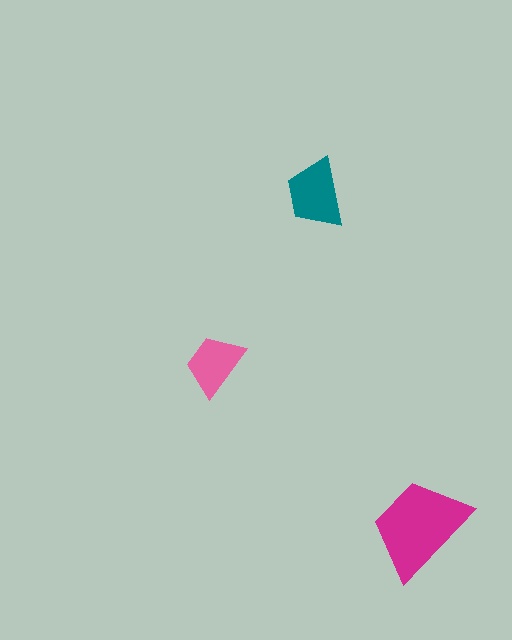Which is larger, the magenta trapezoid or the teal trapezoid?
The magenta one.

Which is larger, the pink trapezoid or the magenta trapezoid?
The magenta one.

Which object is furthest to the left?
The pink trapezoid is leftmost.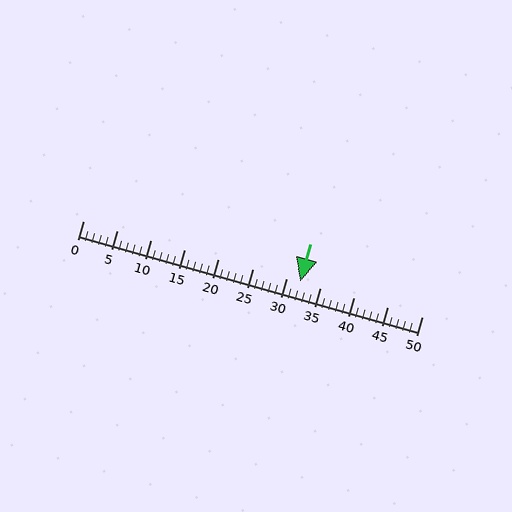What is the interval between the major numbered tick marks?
The major tick marks are spaced 5 units apart.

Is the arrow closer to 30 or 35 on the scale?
The arrow is closer to 30.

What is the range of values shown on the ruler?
The ruler shows values from 0 to 50.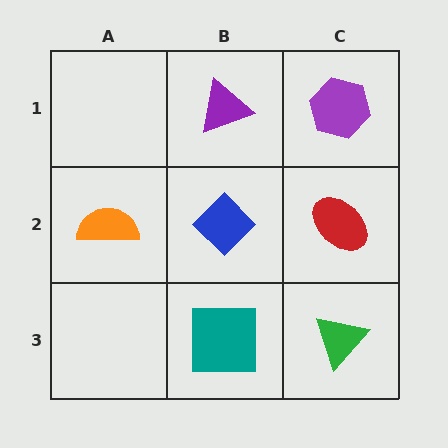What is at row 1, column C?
A purple hexagon.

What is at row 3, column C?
A green triangle.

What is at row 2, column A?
An orange semicircle.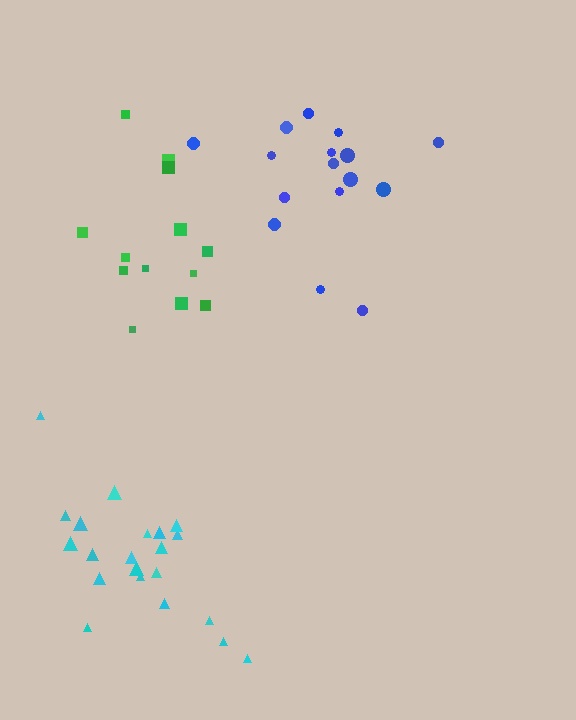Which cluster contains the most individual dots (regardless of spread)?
Cyan (21).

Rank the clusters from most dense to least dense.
cyan, green, blue.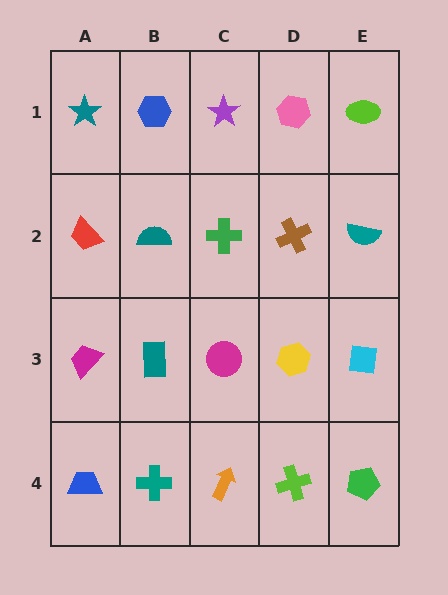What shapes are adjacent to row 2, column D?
A pink hexagon (row 1, column D), a yellow hexagon (row 3, column D), a green cross (row 2, column C), a teal semicircle (row 2, column E).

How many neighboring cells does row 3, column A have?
3.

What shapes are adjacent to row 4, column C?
A magenta circle (row 3, column C), a teal cross (row 4, column B), a lime cross (row 4, column D).